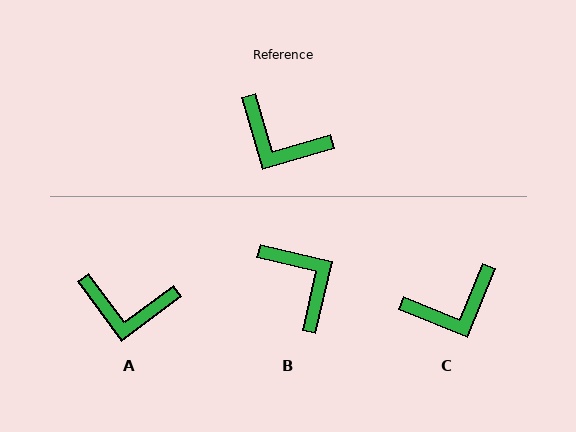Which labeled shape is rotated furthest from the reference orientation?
B, about 150 degrees away.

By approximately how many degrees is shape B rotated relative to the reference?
Approximately 150 degrees counter-clockwise.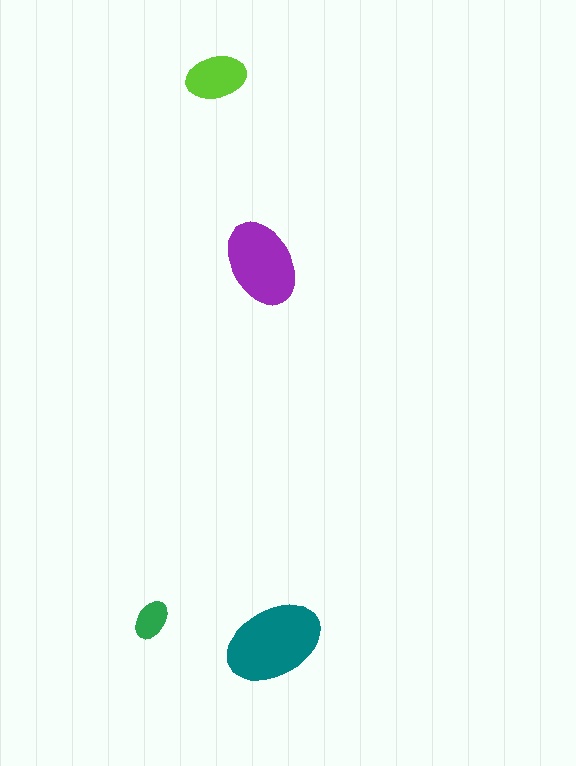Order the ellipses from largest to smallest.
the teal one, the purple one, the lime one, the green one.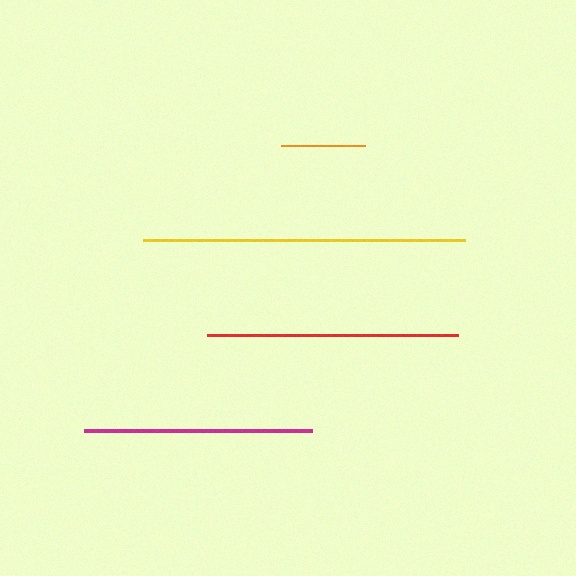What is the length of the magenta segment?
The magenta segment is approximately 228 pixels long.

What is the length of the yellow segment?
The yellow segment is approximately 322 pixels long.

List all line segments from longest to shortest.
From longest to shortest: yellow, red, magenta, orange.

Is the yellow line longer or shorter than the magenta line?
The yellow line is longer than the magenta line.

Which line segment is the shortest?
The orange line is the shortest at approximately 84 pixels.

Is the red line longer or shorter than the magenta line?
The red line is longer than the magenta line.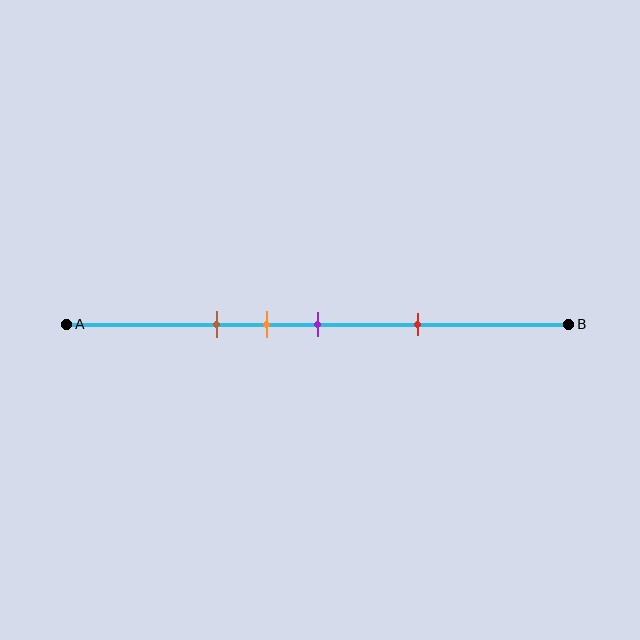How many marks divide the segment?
There are 4 marks dividing the segment.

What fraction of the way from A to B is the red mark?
The red mark is approximately 70% (0.7) of the way from A to B.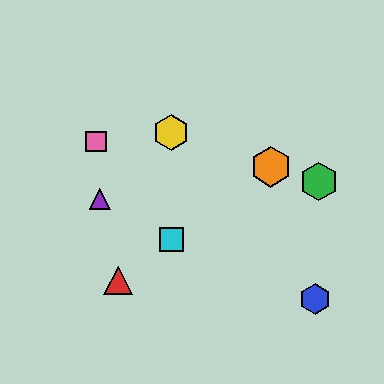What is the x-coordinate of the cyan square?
The cyan square is at x≈171.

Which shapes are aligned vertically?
The yellow hexagon, the cyan square are aligned vertically.